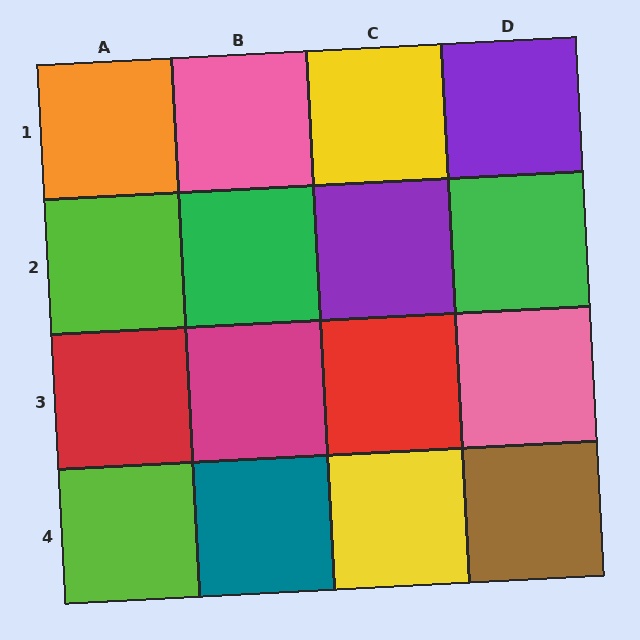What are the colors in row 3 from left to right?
Red, magenta, red, pink.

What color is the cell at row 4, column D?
Brown.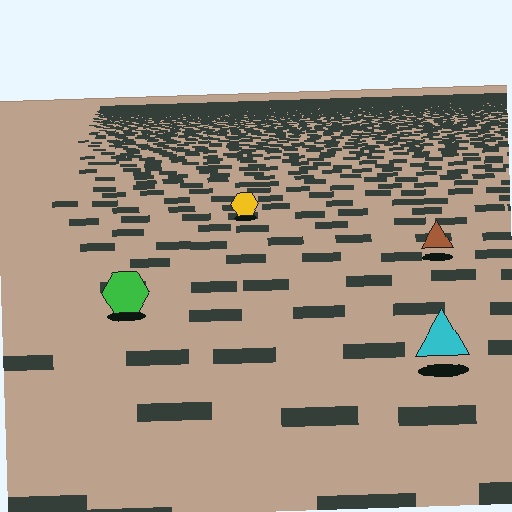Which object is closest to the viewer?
The cyan triangle is closest. The texture marks near it are larger and more spread out.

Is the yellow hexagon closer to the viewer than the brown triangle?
No. The brown triangle is closer — you can tell from the texture gradient: the ground texture is coarser near it.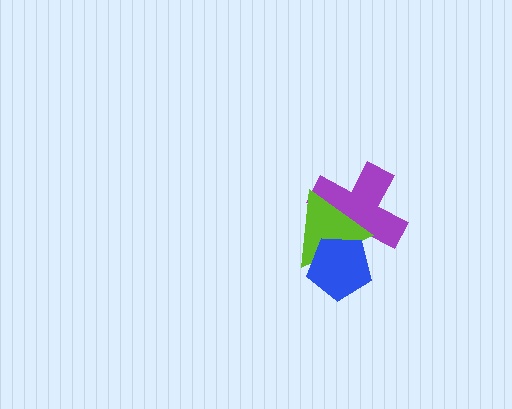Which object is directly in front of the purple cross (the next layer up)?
The lime triangle is directly in front of the purple cross.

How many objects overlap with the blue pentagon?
2 objects overlap with the blue pentagon.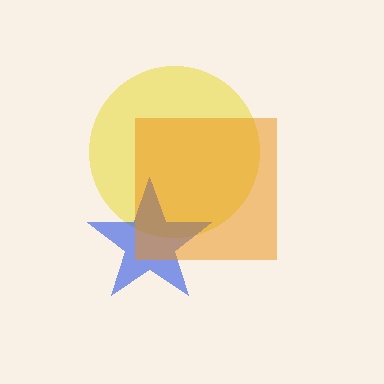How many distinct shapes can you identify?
There are 3 distinct shapes: a yellow circle, a blue star, an orange square.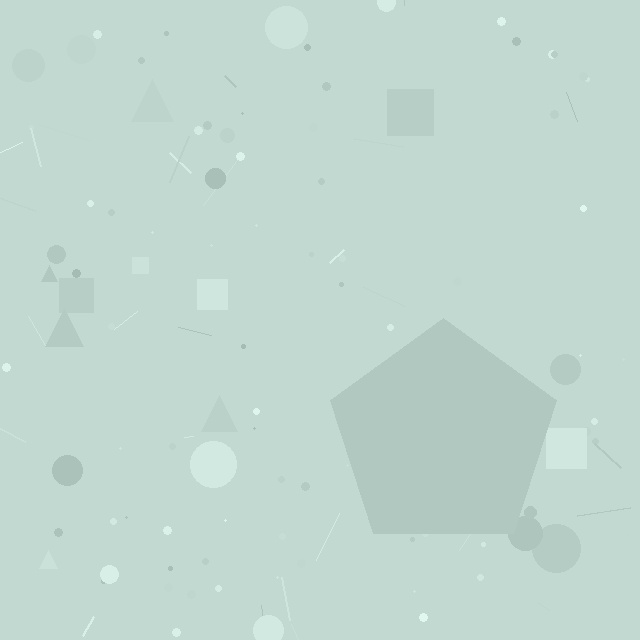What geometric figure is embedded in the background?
A pentagon is embedded in the background.